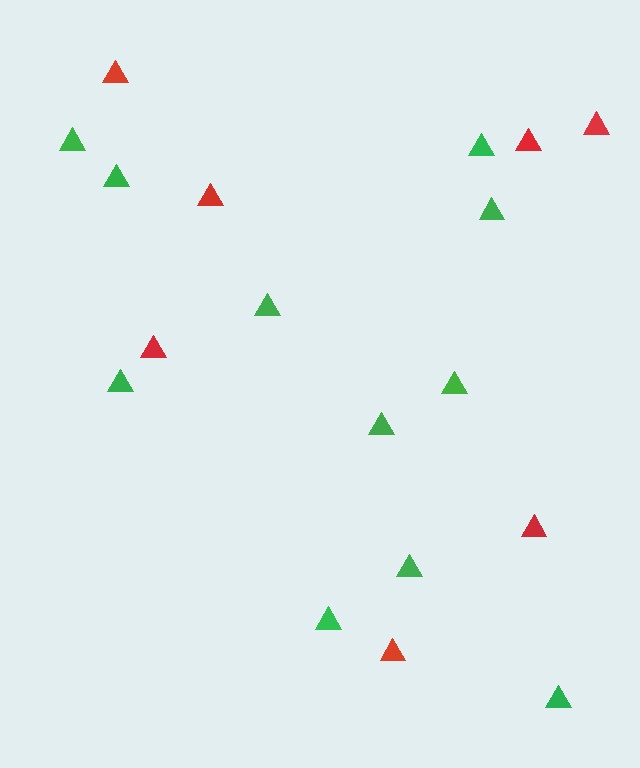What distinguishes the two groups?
There are 2 groups: one group of red triangles (7) and one group of green triangles (11).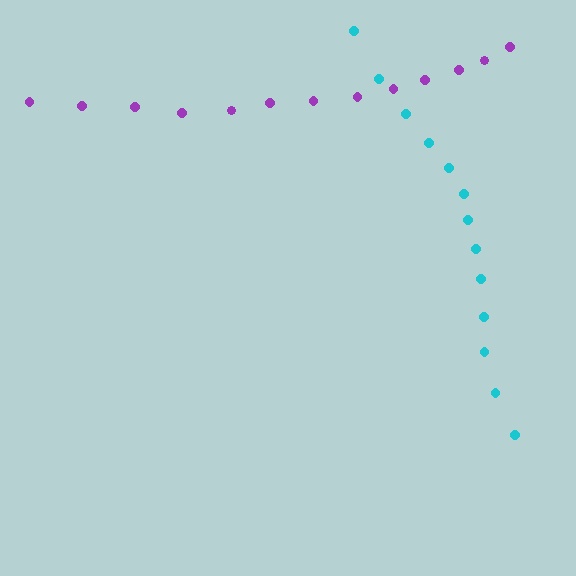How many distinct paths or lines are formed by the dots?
There are 2 distinct paths.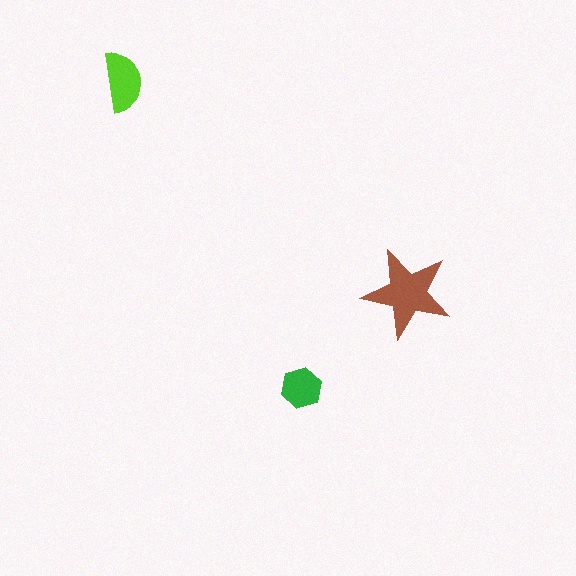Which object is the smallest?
The green hexagon.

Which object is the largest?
The brown star.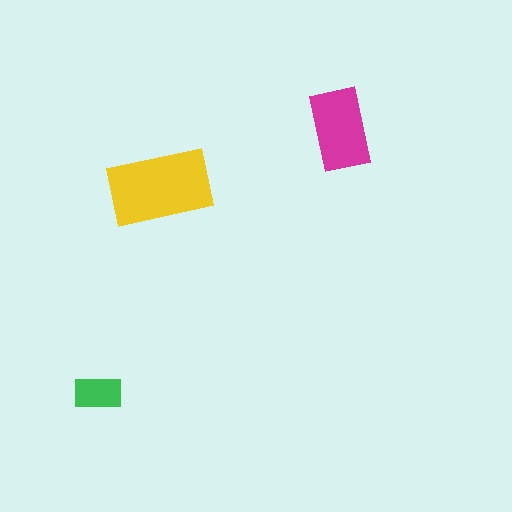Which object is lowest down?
The green rectangle is bottommost.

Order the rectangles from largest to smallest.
the yellow one, the magenta one, the green one.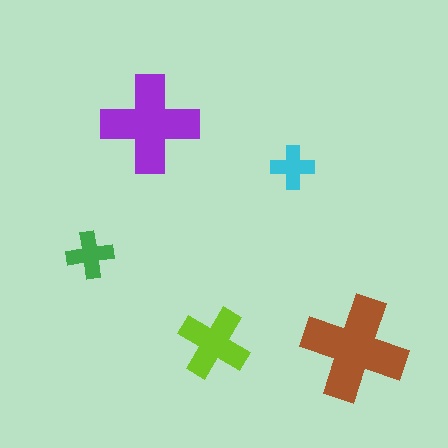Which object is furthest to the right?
The brown cross is rightmost.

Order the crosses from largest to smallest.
the brown one, the purple one, the lime one, the green one, the cyan one.